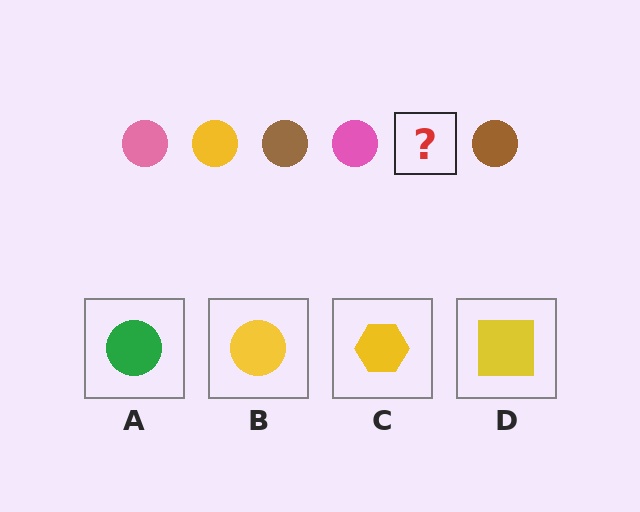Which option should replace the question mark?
Option B.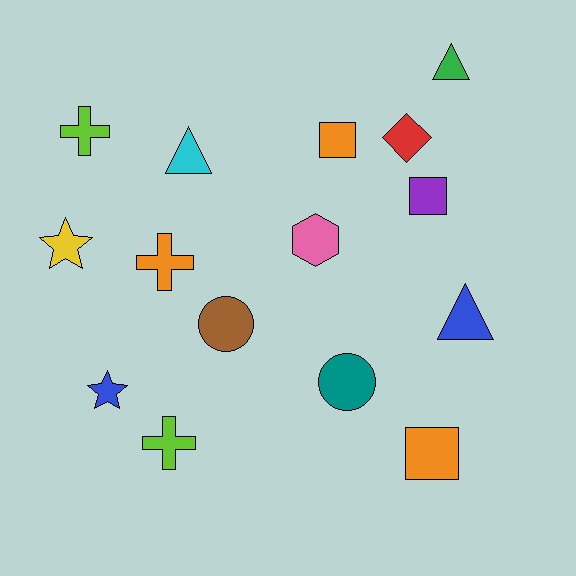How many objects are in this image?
There are 15 objects.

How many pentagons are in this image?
There are no pentagons.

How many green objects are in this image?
There is 1 green object.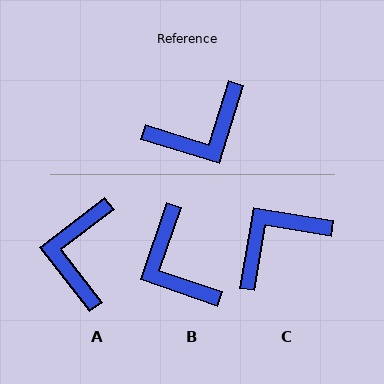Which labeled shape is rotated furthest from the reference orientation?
C, about 172 degrees away.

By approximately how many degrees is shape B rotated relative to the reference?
Approximately 92 degrees clockwise.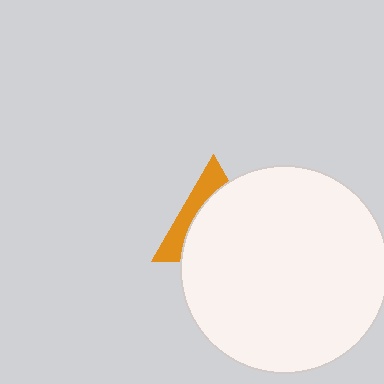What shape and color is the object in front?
The object in front is a white circle.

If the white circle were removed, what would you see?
You would see the complete orange triangle.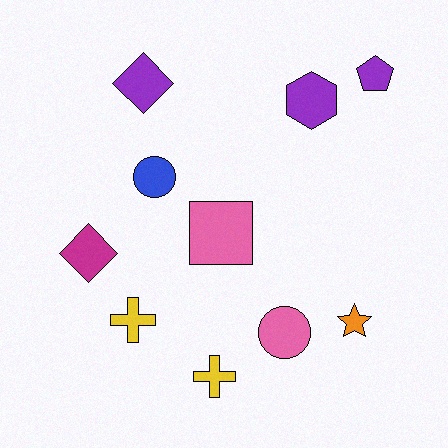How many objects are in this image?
There are 10 objects.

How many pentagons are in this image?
There is 1 pentagon.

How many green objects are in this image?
There are no green objects.